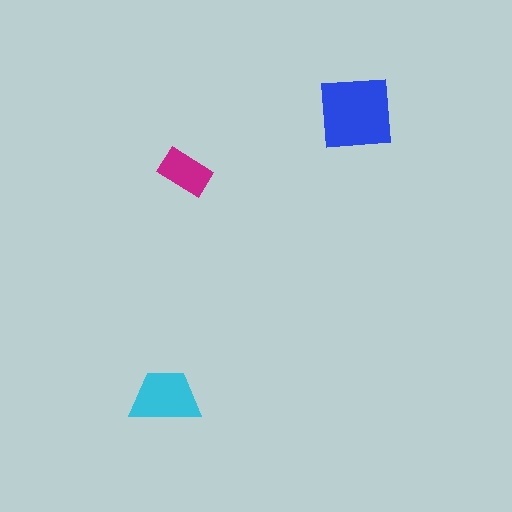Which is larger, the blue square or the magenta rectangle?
The blue square.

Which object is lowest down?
The cyan trapezoid is bottommost.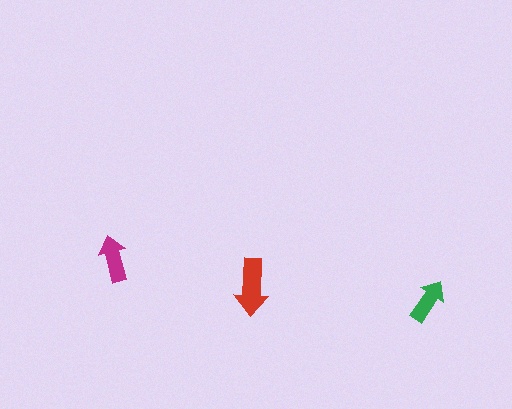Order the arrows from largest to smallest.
the red one, the magenta one, the green one.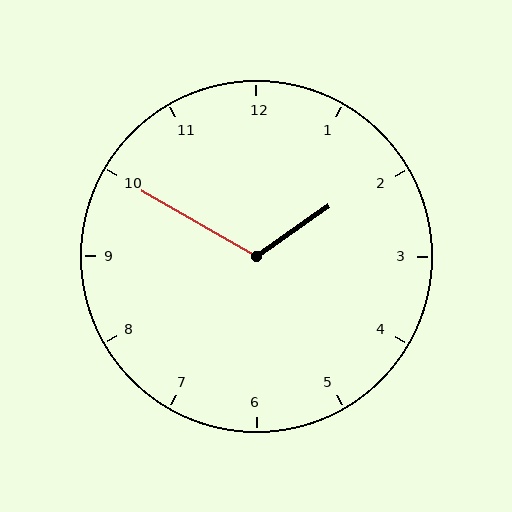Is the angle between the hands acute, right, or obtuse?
It is obtuse.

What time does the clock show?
1:50.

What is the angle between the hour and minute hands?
Approximately 115 degrees.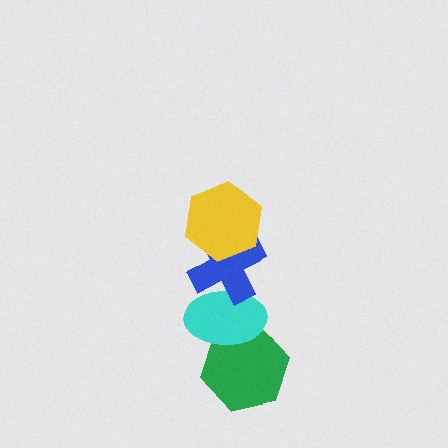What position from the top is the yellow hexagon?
The yellow hexagon is 1st from the top.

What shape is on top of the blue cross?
The yellow hexagon is on top of the blue cross.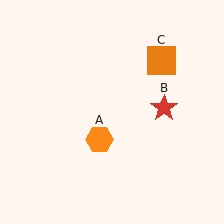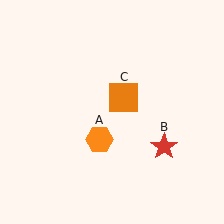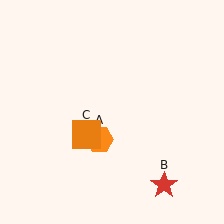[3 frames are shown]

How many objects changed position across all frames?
2 objects changed position: red star (object B), orange square (object C).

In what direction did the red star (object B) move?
The red star (object B) moved down.